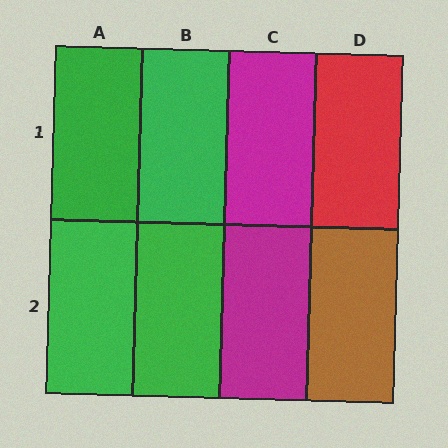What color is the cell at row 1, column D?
Red.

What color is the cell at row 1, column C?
Magenta.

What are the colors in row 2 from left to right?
Green, green, magenta, brown.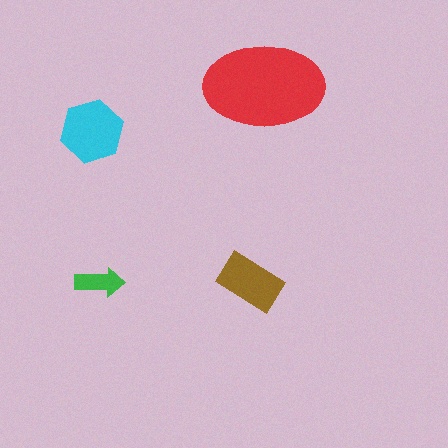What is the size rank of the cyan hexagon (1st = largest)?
2nd.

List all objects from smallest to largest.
The green arrow, the brown rectangle, the cyan hexagon, the red ellipse.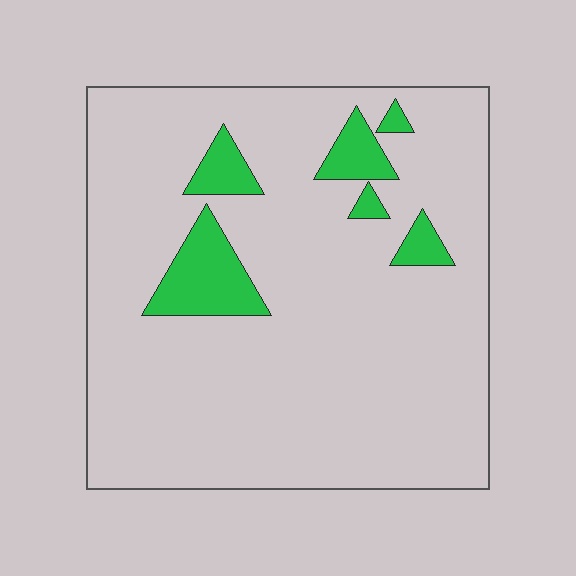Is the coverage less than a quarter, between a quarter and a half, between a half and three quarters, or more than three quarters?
Less than a quarter.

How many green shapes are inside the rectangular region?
6.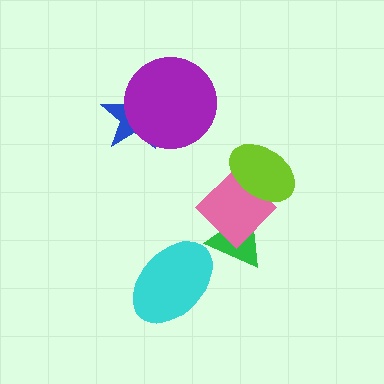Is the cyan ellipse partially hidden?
No, no other shape covers it.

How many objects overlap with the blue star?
1 object overlaps with the blue star.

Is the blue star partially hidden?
Yes, it is partially covered by another shape.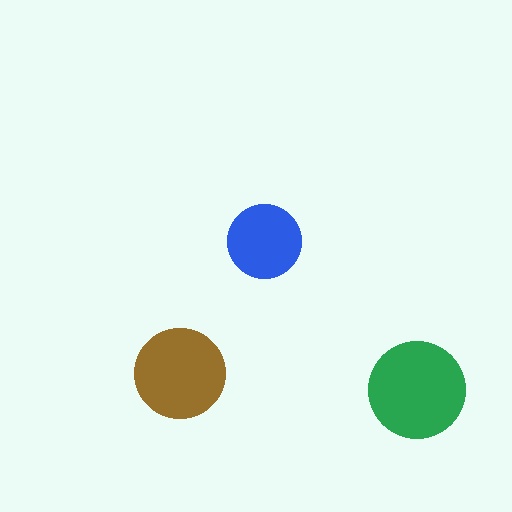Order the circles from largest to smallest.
the green one, the brown one, the blue one.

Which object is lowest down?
The green circle is bottommost.